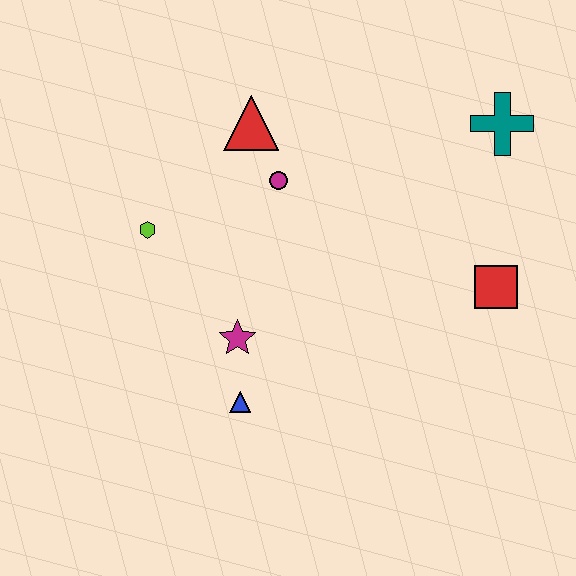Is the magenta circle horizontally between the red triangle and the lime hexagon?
No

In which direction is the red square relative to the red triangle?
The red square is to the right of the red triangle.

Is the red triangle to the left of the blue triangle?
No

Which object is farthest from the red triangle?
The red square is farthest from the red triangle.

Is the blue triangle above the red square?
No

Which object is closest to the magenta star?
The blue triangle is closest to the magenta star.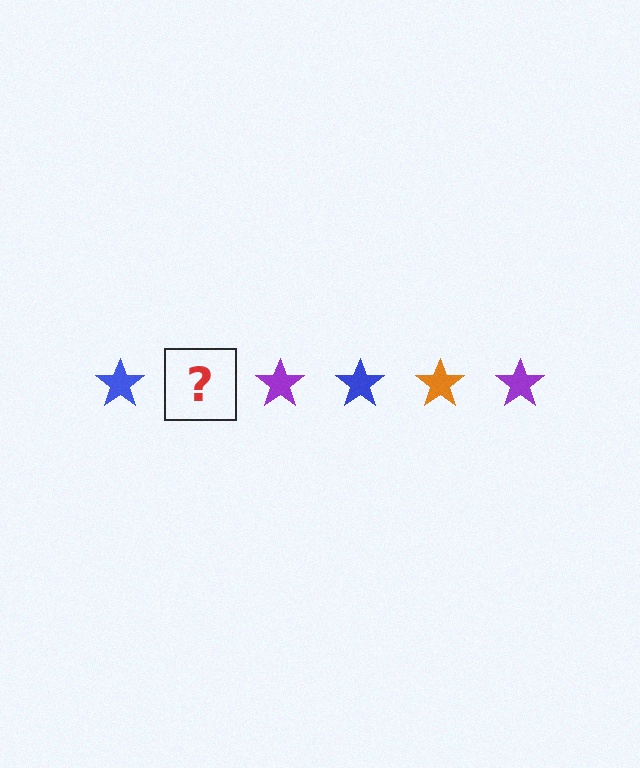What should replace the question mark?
The question mark should be replaced with an orange star.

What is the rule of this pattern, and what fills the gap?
The rule is that the pattern cycles through blue, orange, purple stars. The gap should be filled with an orange star.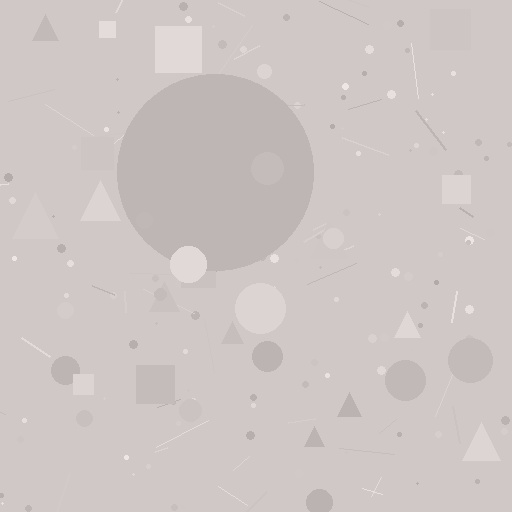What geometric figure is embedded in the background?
A circle is embedded in the background.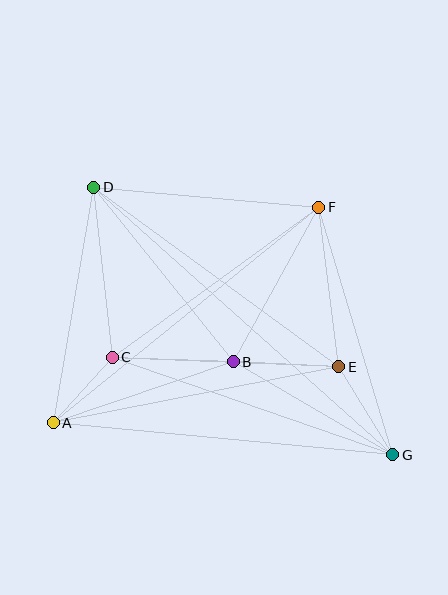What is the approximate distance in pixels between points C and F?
The distance between C and F is approximately 256 pixels.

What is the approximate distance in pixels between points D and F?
The distance between D and F is approximately 226 pixels.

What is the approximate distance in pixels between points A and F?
The distance between A and F is approximately 342 pixels.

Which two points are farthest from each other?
Points D and G are farthest from each other.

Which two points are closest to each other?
Points A and C are closest to each other.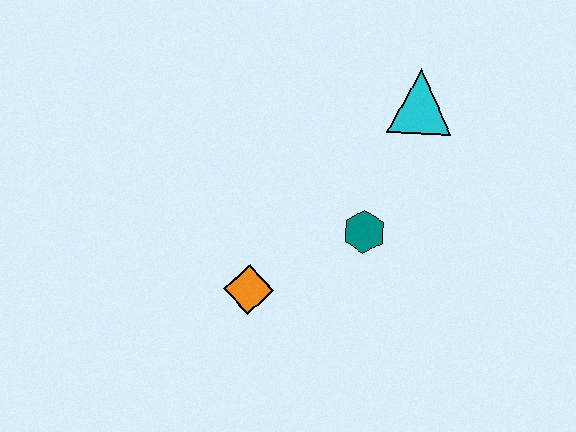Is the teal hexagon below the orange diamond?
No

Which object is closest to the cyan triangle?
The teal hexagon is closest to the cyan triangle.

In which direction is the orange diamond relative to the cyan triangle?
The orange diamond is below the cyan triangle.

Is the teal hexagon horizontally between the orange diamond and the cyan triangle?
Yes